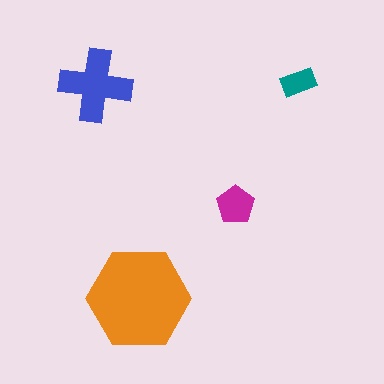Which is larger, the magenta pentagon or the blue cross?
The blue cross.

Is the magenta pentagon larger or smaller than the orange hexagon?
Smaller.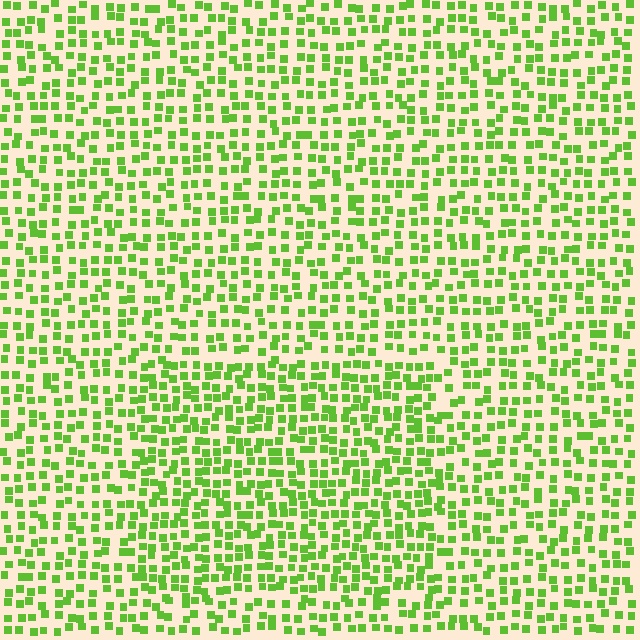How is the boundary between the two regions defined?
The boundary is defined by a change in element density (approximately 1.4x ratio). All elements are the same color, size, and shape.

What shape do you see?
I see a rectangle.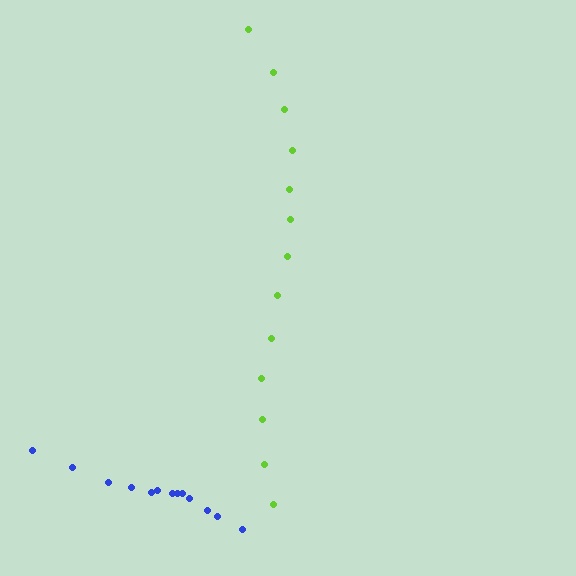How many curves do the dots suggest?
There are 2 distinct paths.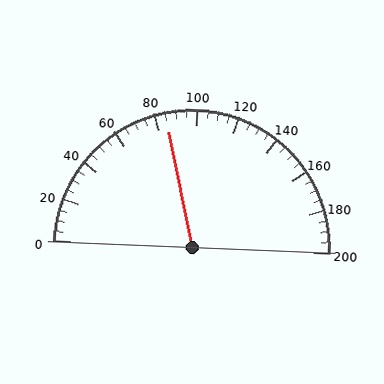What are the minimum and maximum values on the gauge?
The gauge ranges from 0 to 200.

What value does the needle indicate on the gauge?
The needle indicates approximately 85.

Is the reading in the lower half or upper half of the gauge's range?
The reading is in the lower half of the range (0 to 200).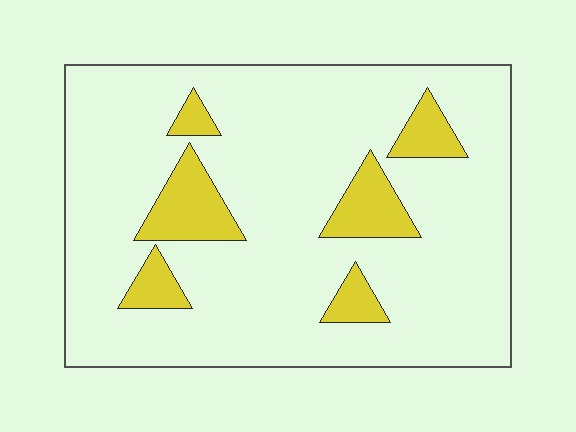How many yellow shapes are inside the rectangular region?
6.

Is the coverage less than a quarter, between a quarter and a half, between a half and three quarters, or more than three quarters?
Less than a quarter.